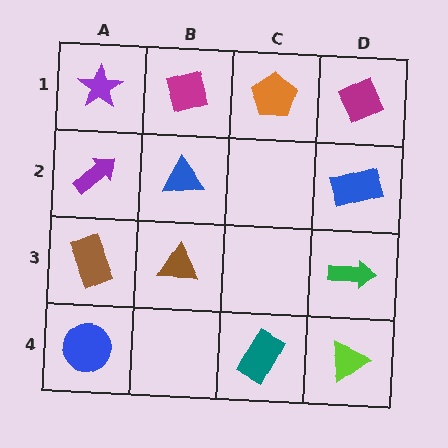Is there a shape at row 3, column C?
No, that cell is empty.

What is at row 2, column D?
A blue rectangle.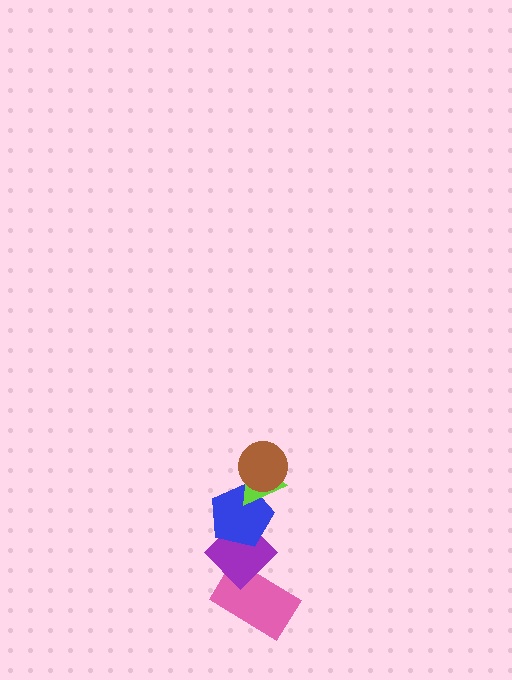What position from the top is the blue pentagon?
The blue pentagon is 3rd from the top.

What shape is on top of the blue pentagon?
The lime triangle is on top of the blue pentagon.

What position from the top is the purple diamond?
The purple diamond is 4th from the top.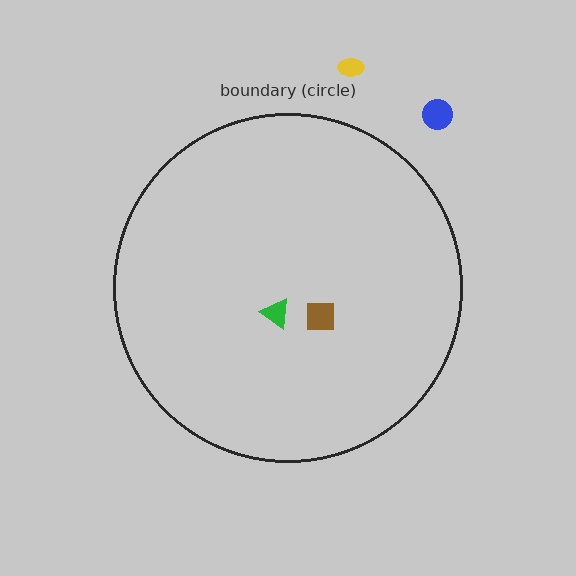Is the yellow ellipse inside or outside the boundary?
Outside.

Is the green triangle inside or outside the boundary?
Inside.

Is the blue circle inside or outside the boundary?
Outside.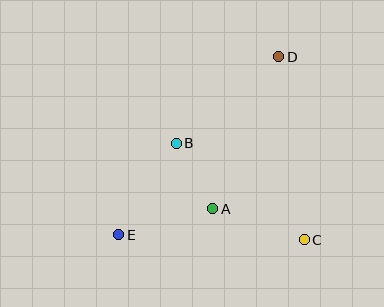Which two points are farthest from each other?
Points D and E are farthest from each other.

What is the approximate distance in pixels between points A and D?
The distance between A and D is approximately 166 pixels.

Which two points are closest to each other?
Points A and B are closest to each other.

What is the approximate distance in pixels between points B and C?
The distance between B and C is approximately 160 pixels.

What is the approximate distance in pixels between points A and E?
The distance between A and E is approximately 97 pixels.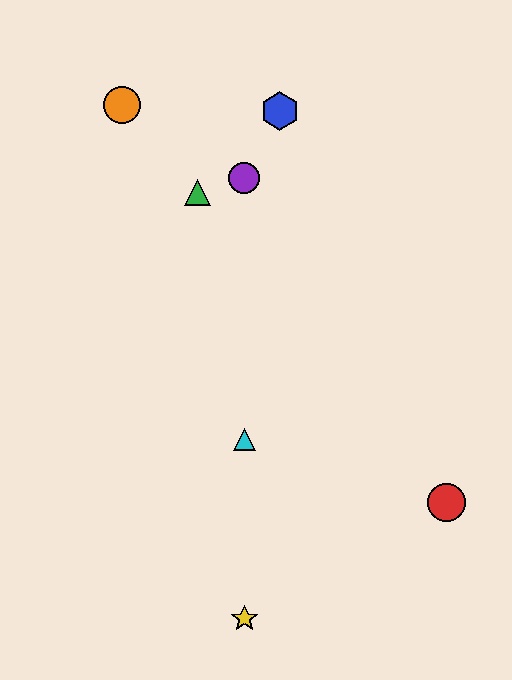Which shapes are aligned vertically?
The yellow star, the purple circle, the cyan triangle are aligned vertically.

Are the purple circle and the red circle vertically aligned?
No, the purple circle is at x≈244 and the red circle is at x≈446.